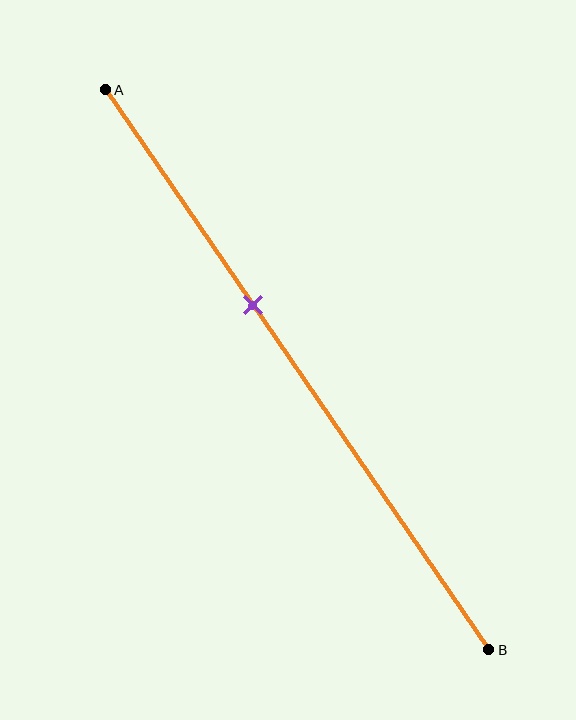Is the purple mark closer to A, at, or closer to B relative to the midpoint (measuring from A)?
The purple mark is closer to point A than the midpoint of segment AB.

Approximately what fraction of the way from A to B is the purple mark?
The purple mark is approximately 40% of the way from A to B.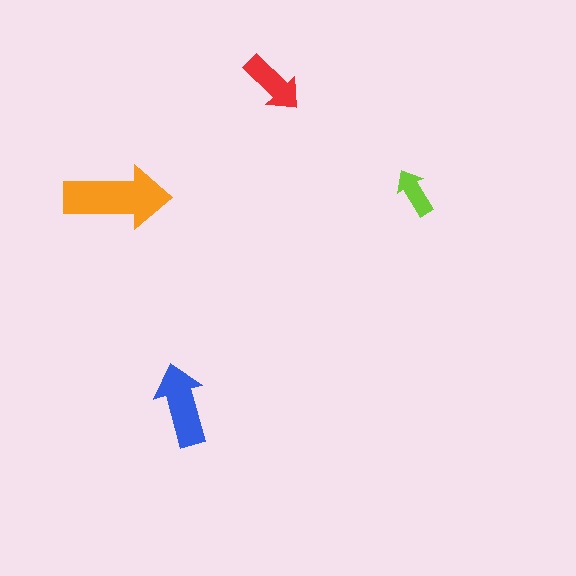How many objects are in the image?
There are 4 objects in the image.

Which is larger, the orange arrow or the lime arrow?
The orange one.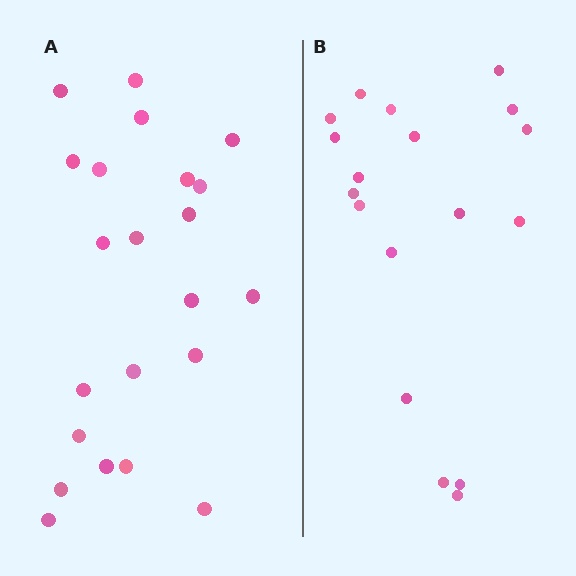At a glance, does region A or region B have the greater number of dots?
Region A (the left region) has more dots.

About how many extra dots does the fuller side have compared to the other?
Region A has about 4 more dots than region B.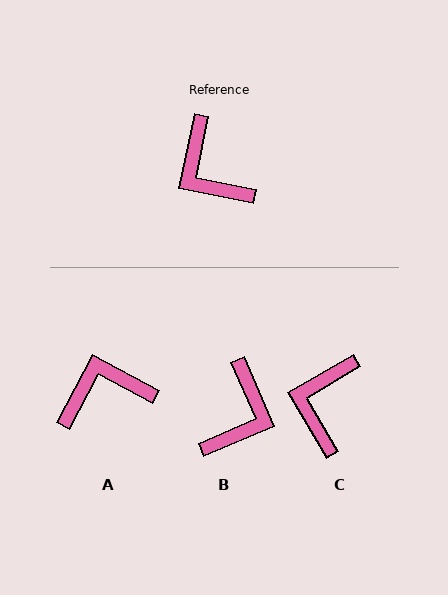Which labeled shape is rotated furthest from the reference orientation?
B, about 124 degrees away.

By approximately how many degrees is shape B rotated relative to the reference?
Approximately 124 degrees counter-clockwise.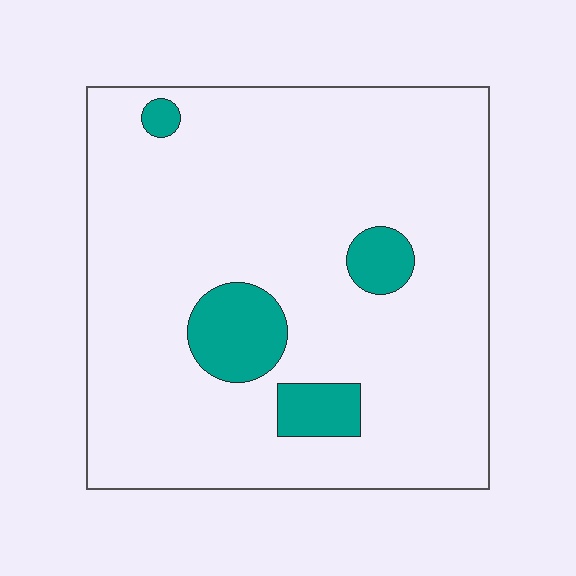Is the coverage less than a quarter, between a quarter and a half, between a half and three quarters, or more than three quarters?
Less than a quarter.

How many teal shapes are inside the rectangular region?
4.